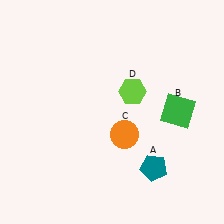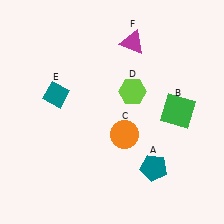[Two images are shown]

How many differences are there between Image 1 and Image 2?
There are 2 differences between the two images.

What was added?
A teal diamond (E), a magenta triangle (F) were added in Image 2.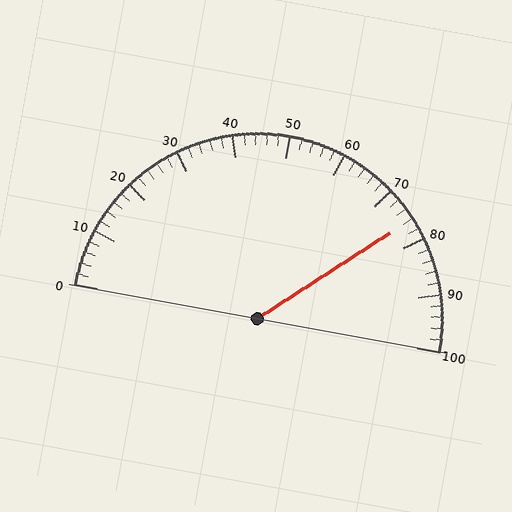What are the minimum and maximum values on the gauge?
The gauge ranges from 0 to 100.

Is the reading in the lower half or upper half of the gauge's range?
The reading is in the upper half of the range (0 to 100).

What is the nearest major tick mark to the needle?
The nearest major tick mark is 80.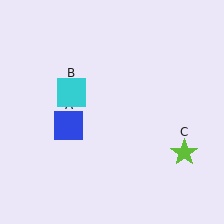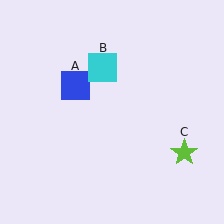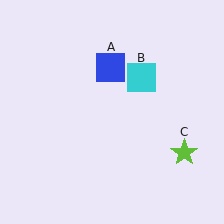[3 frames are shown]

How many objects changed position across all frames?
2 objects changed position: blue square (object A), cyan square (object B).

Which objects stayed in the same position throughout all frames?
Lime star (object C) remained stationary.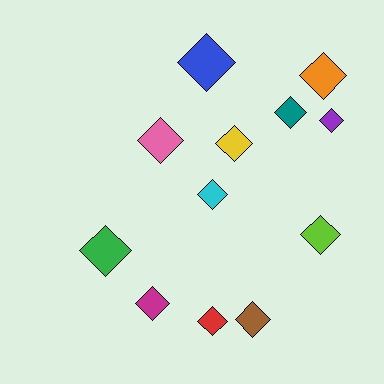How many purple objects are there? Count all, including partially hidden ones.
There is 1 purple object.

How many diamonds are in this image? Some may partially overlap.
There are 12 diamonds.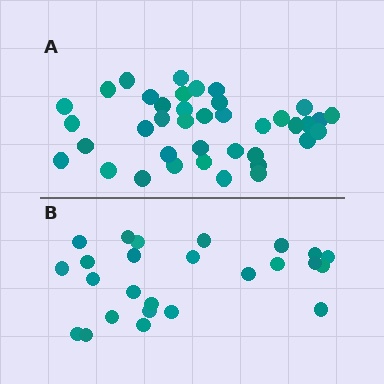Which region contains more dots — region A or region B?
Region A (the top region) has more dots.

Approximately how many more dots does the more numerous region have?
Region A has approximately 15 more dots than region B.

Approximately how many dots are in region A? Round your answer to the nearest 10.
About 40 dots. (The exact count is 39, which rounds to 40.)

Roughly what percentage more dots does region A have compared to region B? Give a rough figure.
About 55% more.